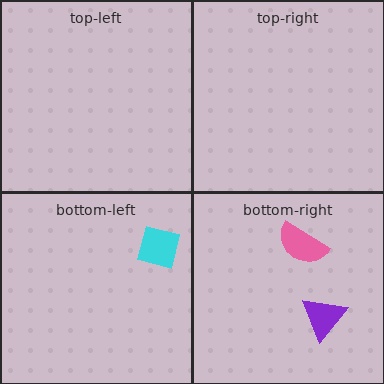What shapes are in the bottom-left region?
The cyan square.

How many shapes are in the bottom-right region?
2.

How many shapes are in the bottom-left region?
1.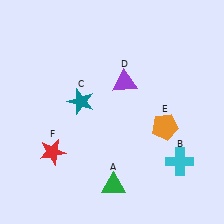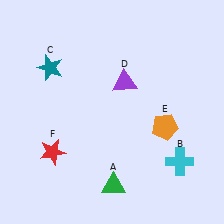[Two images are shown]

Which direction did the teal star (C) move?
The teal star (C) moved up.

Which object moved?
The teal star (C) moved up.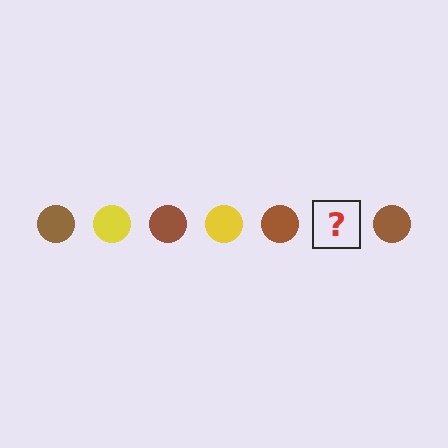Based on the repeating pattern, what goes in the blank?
The blank should be a yellow circle.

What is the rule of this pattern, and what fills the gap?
The rule is that the pattern cycles through brown, yellow circles. The gap should be filled with a yellow circle.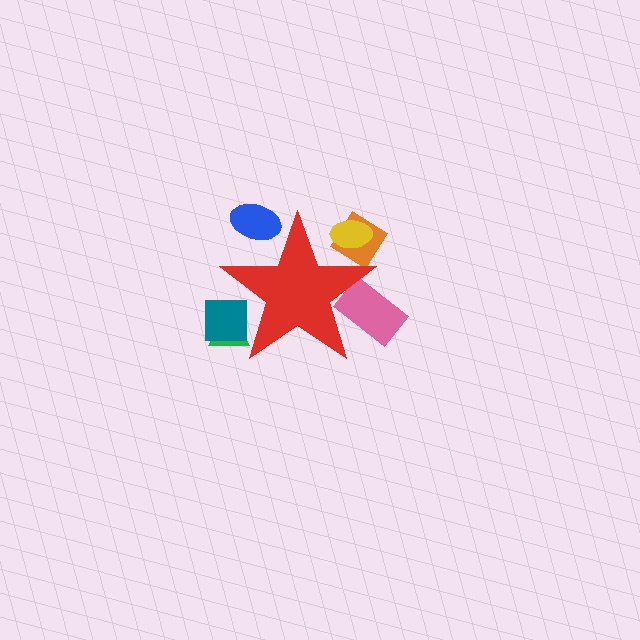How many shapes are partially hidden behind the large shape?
6 shapes are partially hidden.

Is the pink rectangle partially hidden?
Yes, the pink rectangle is partially hidden behind the red star.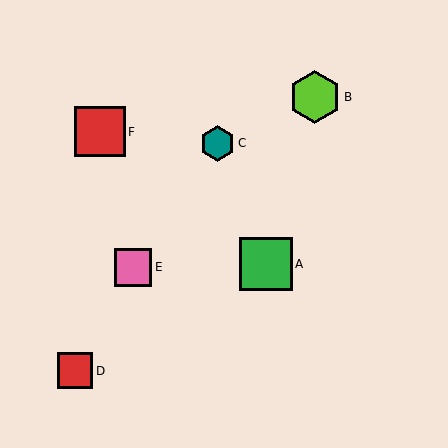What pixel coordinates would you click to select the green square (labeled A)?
Click at (266, 264) to select the green square A.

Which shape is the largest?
The green square (labeled A) is the largest.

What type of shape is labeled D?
Shape D is a red square.